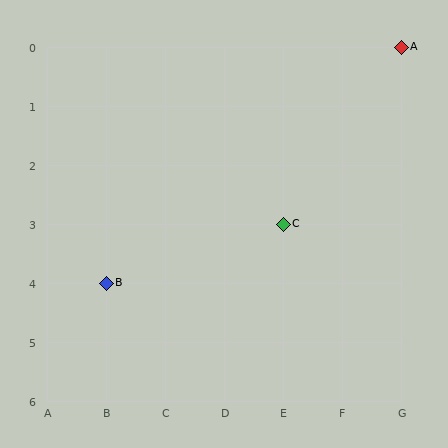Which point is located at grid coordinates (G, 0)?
Point A is at (G, 0).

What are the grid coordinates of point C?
Point C is at grid coordinates (E, 3).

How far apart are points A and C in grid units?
Points A and C are 2 columns and 3 rows apart (about 3.6 grid units diagonally).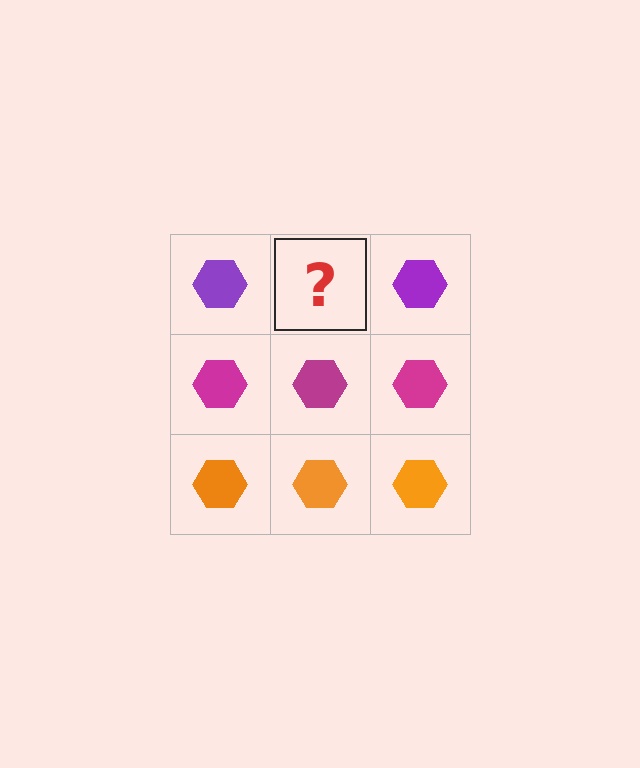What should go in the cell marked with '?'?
The missing cell should contain a purple hexagon.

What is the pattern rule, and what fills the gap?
The rule is that each row has a consistent color. The gap should be filled with a purple hexagon.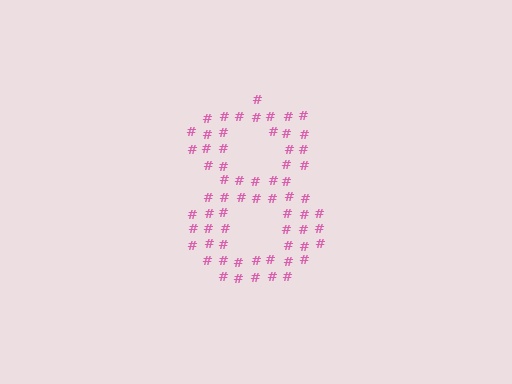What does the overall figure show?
The overall figure shows the digit 8.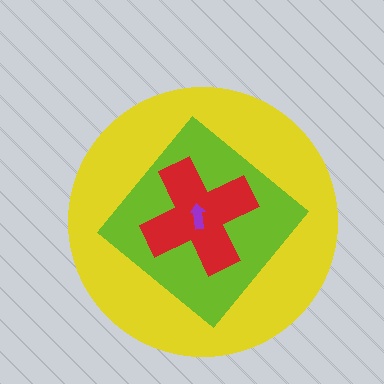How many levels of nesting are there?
4.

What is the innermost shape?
The purple arrow.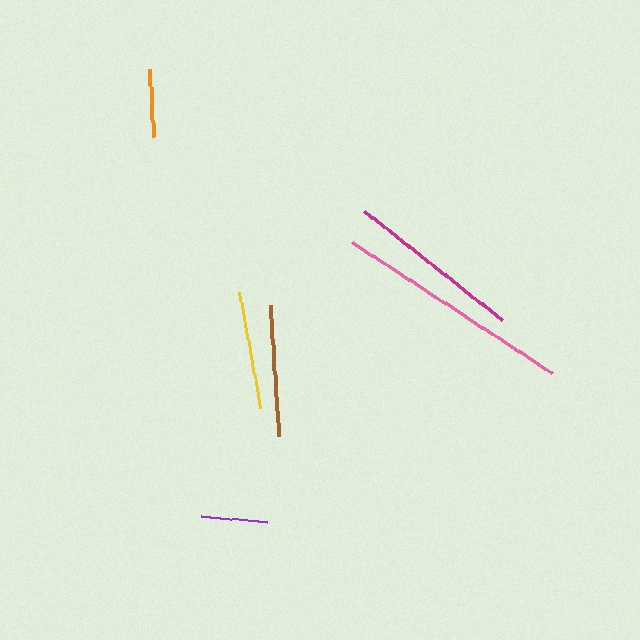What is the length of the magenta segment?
The magenta segment is approximately 176 pixels long.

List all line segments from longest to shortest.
From longest to shortest: pink, magenta, brown, yellow, orange, purple.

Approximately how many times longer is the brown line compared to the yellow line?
The brown line is approximately 1.1 times the length of the yellow line.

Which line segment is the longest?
The pink line is the longest at approximately 238 pixels.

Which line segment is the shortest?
The purple line is the shortest at approximately 65 pixels.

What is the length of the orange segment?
The orange segment is approximately 68 pixels long.